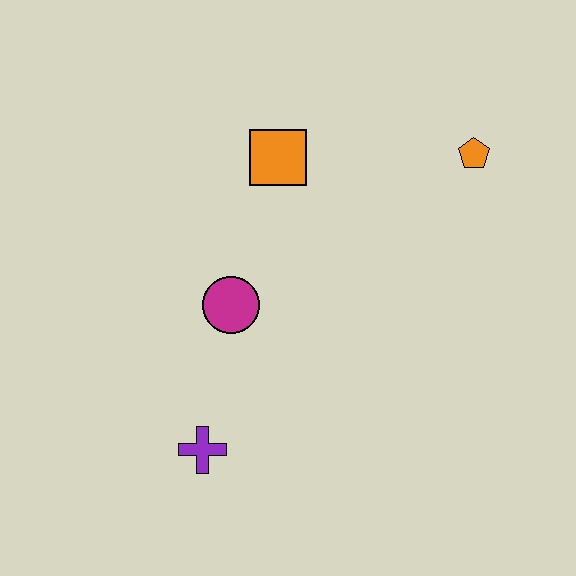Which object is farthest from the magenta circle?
The orange pentagon is farthest from the magenta circle.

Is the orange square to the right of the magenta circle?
Yes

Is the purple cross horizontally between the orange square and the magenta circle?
No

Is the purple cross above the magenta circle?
No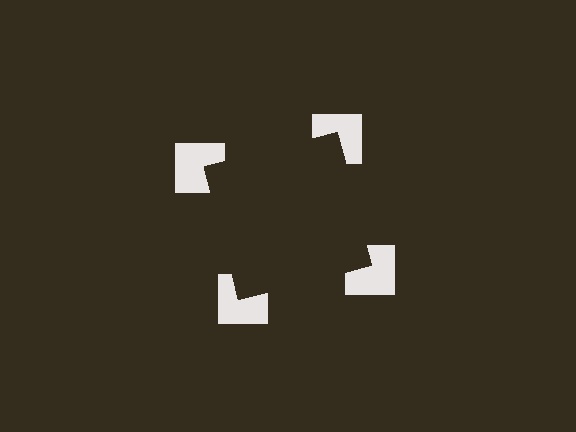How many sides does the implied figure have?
4 sides.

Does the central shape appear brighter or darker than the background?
It typically appears slightly darker than the background, even though no actual brightness change is drawn.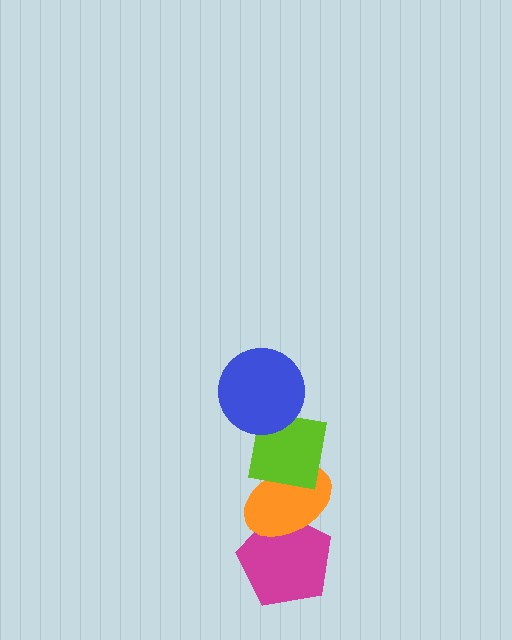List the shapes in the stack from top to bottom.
From top to bottom: the blue circle, the lime square, the orange ellipse, the magenta pentagon.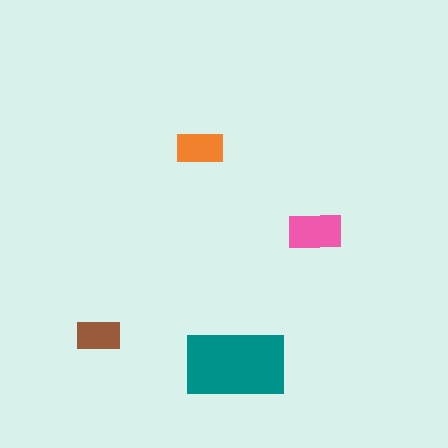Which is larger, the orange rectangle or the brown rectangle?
The orange one.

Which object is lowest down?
The teal rectangle is bottommost.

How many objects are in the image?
There are 4 objects in the image.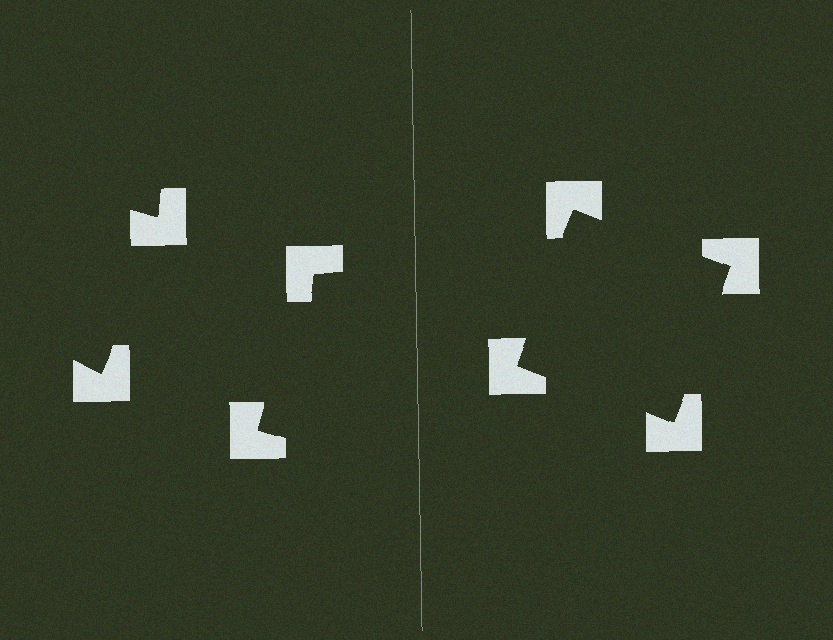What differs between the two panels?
The notched squares are positioned identically on both sides; only the wedge orientations differ. On the right they align to a square; on the left they are misaligned.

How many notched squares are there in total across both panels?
8 — 4 on each side.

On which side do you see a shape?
An illusory square appears on the right side. On the left side the wedge cuts are rotated, so no coherent shape forms.